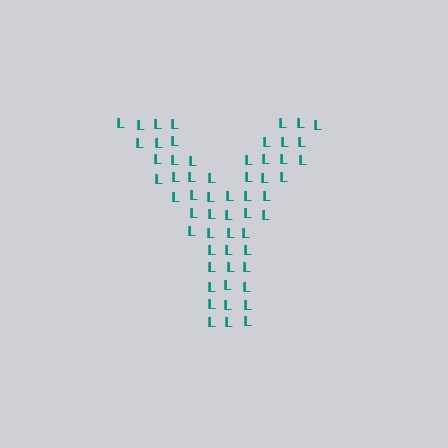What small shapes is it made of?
It is made of small letter L's.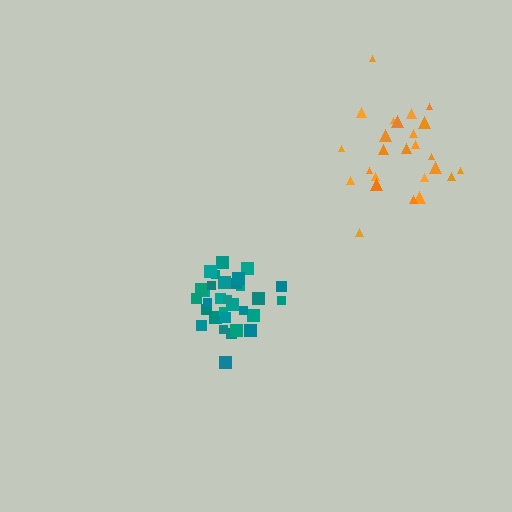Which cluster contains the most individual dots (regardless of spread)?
Teal (33).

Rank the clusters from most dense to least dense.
teal, orange.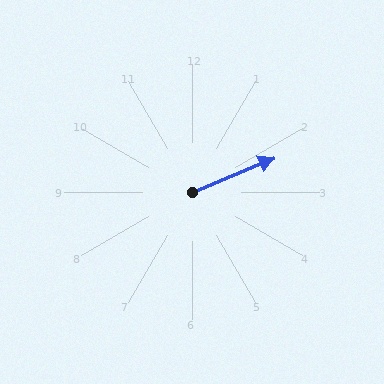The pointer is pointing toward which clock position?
Roughly 2 o'clock.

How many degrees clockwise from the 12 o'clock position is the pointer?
Approximately 67 degrees.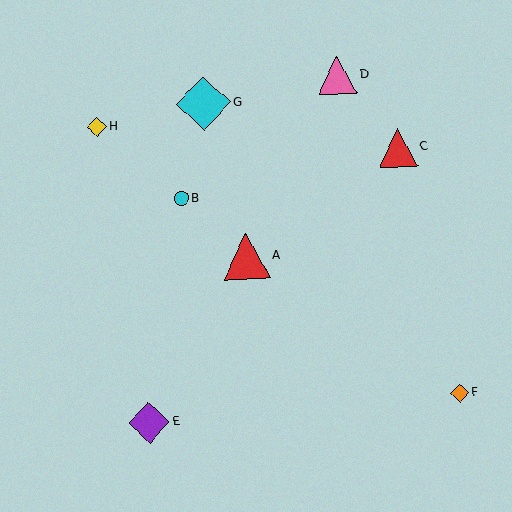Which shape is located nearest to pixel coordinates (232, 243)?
The red triangle (labeled A) at (246, 256) is nearest to that location.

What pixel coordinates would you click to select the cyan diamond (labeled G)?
Click at (203, 103) to select the cyan diamond G.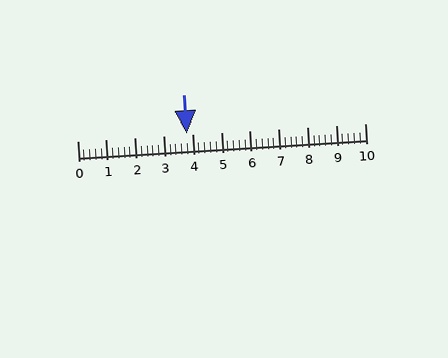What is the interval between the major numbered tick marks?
The major tick marks are spaced 1 units apart.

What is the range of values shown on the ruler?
The ruler shows values from 0 to 10.